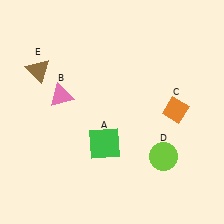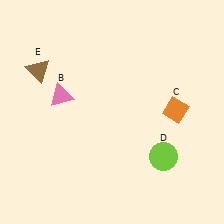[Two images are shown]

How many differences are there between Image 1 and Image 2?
There is 1 difference between the two images.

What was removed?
The green square (A) was removed in Image 2.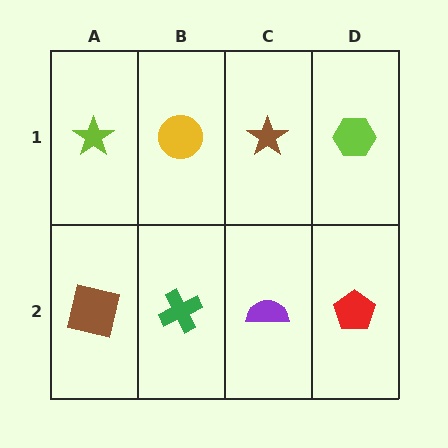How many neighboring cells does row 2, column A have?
2.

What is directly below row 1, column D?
A red pentagon.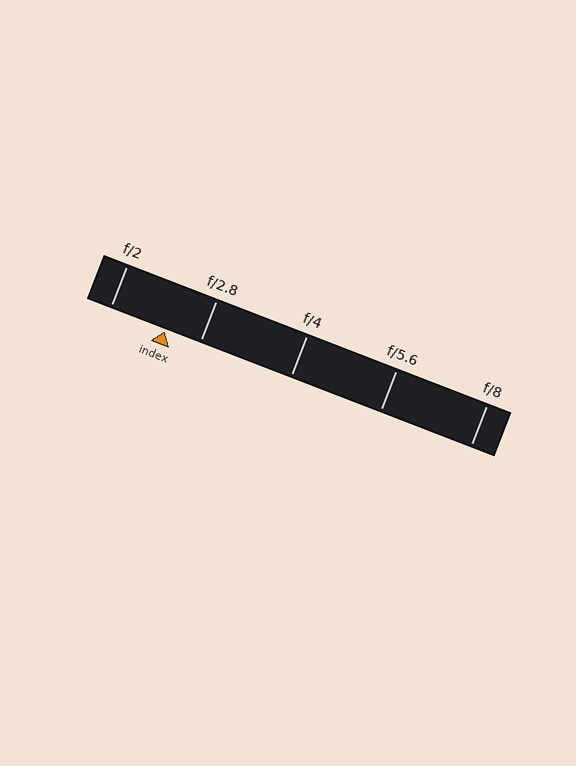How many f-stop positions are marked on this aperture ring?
There are 5 f-stop positions marked.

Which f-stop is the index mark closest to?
The index mark is closest to f/2.8.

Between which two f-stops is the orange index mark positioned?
The index mark is between f/2 and f/2.8.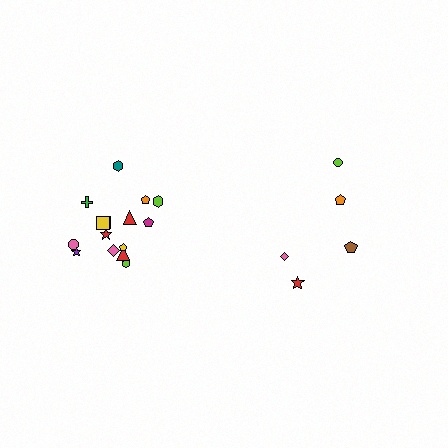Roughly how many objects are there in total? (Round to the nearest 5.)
Roughly 20 objects in total.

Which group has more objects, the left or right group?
The left group.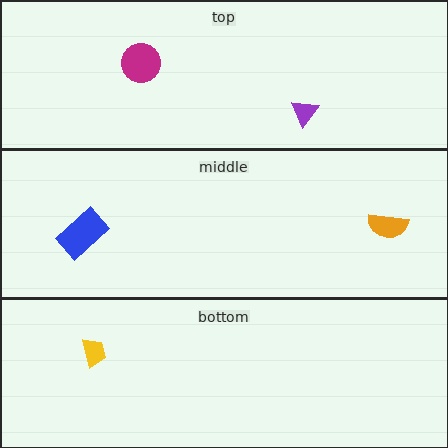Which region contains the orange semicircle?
The middle region.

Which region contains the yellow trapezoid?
The bottom region.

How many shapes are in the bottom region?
1.